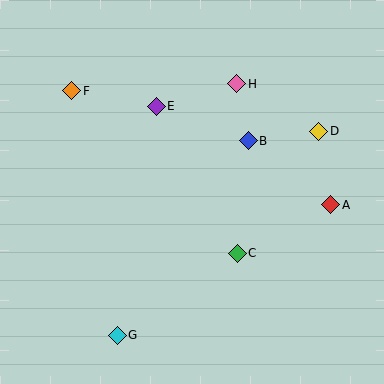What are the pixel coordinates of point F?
Point F is at (72, 91).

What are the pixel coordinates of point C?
Point C is at (237, 253).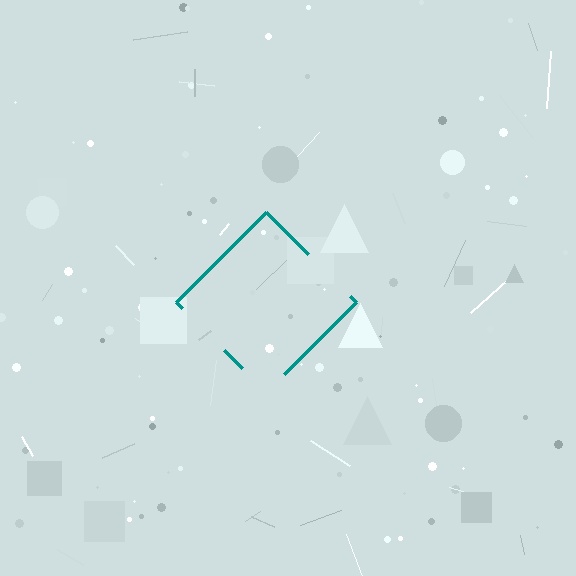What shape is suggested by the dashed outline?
The dashed outline suggests a diamond.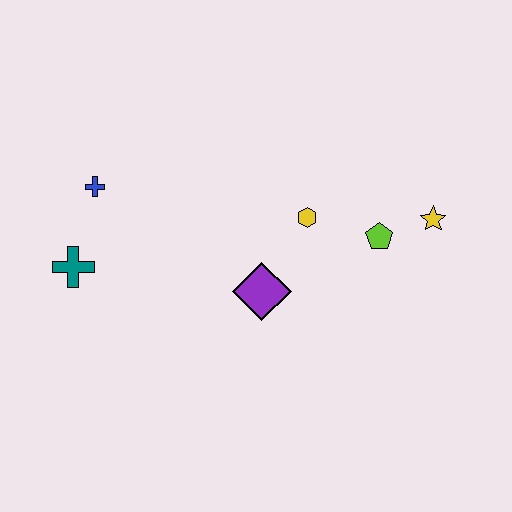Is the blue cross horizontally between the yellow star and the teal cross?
Yes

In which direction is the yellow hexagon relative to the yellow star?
The yellow hexagon is to the left of the yellow star.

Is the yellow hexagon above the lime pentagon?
Yes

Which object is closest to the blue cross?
The teal cross is closest to the blue cross.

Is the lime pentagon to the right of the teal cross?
Yes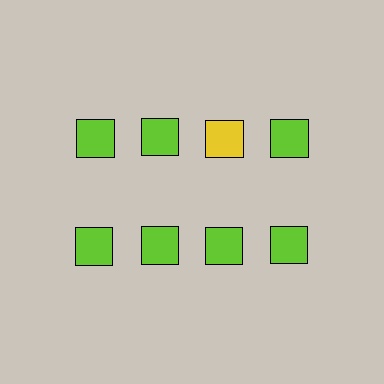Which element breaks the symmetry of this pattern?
The yellow square in the top row, center column breaks the symmetry. All other shapes are lime squares.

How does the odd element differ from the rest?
It has a different color: yellow instead of lime.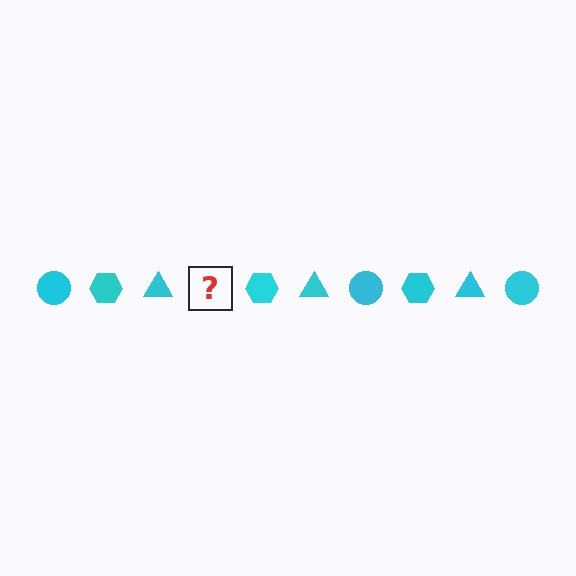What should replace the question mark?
The question mark should be replaced with a cyan circle.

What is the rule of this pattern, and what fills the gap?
The rule is that the pattern cycles through circle, hexagon, triangle shapes in cyan. The gap should be filled with a cyan circle.